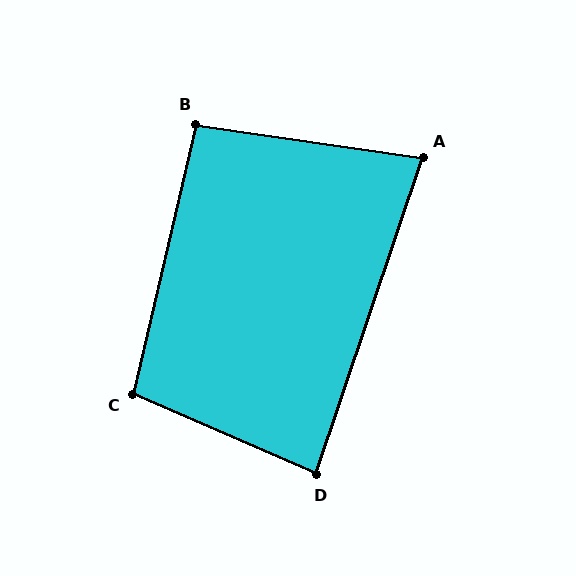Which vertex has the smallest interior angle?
A, at approximately 80 degrees.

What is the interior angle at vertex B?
Approximately 95 degrees (approximately right).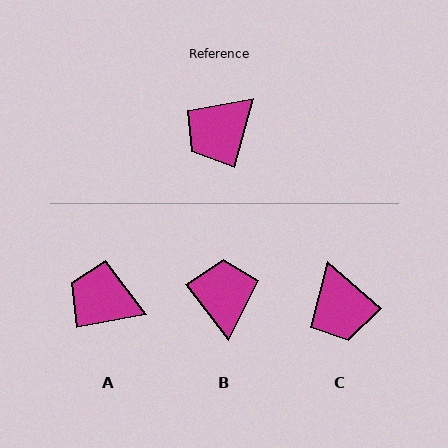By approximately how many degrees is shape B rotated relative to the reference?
Approximately 126 degrees clockwise.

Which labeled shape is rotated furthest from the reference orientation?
B, about 126 degrees away.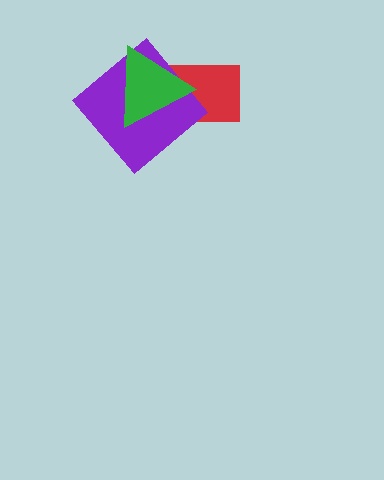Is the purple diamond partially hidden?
Yes, it is partially covered by another shape.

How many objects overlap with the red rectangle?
2 objects overlap with the red rectangle.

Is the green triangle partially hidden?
No, no other shape covers it.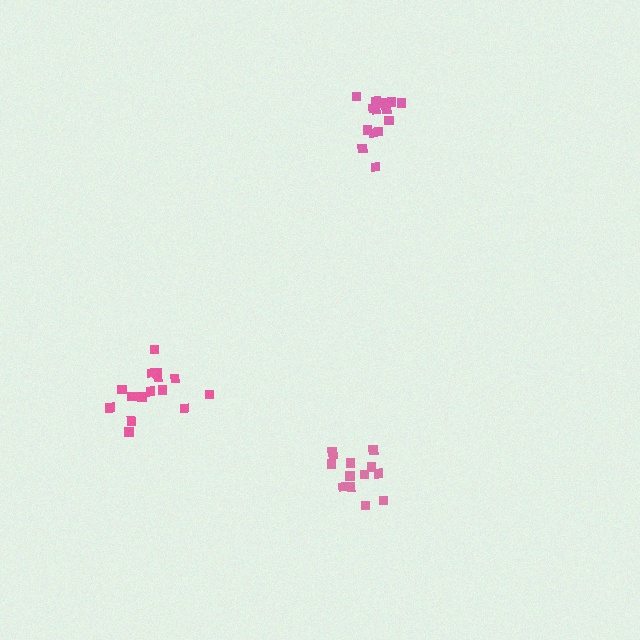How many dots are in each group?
Group 1: 15 dots, Group 2: 14 dots, Group 3: 13 dots (42 total).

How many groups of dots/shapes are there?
There are 3 groups.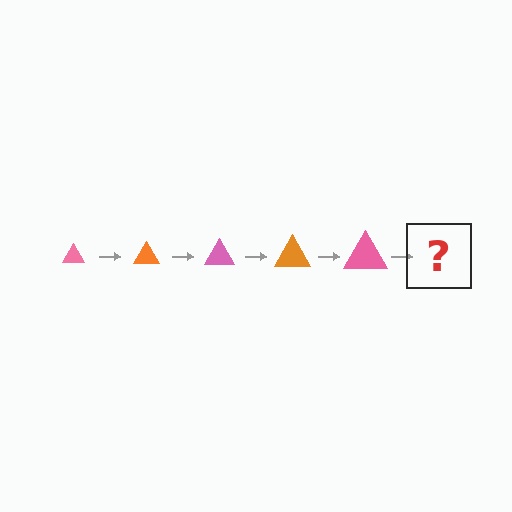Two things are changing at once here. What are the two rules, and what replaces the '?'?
The two rules are that the triangle grows larger each step and the color cycles through pink and orange. The '?' should be an orange triangle, larger than the previous one.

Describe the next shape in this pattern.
It should be an orange triangle, larger than the previous one.